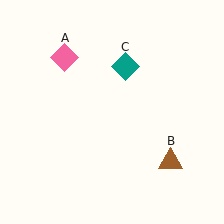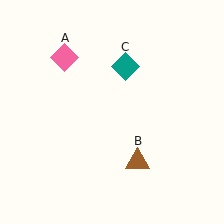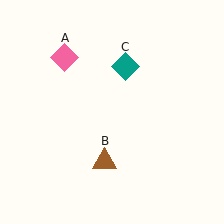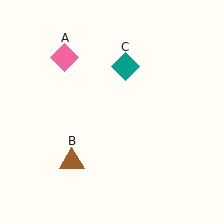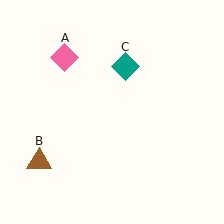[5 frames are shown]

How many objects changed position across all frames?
1 object changed position: brown triangle (object B).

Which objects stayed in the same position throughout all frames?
Pink diamond (object A) and teal diamond (object C) remained stationary.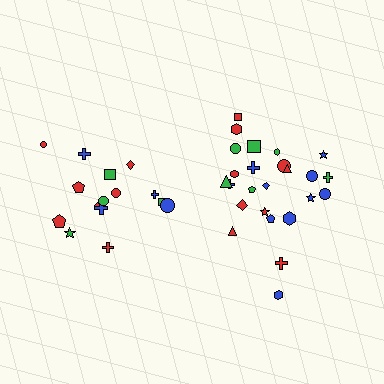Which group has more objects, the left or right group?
The right group.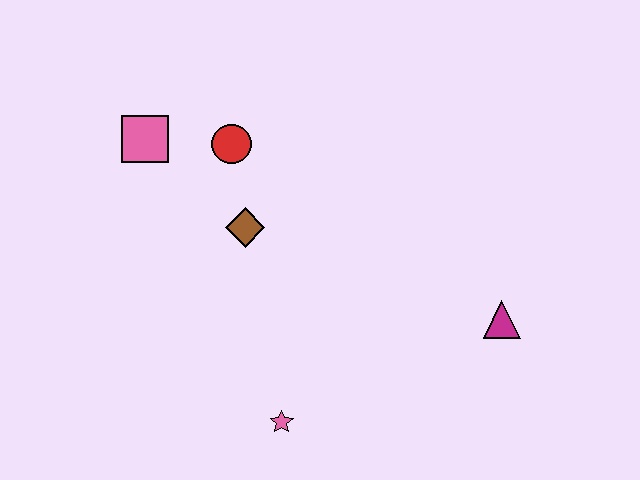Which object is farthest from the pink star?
The pink square is farthest from the pink star.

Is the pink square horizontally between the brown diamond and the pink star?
No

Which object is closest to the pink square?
The red circle is closest to the pink square.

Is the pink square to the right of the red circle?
No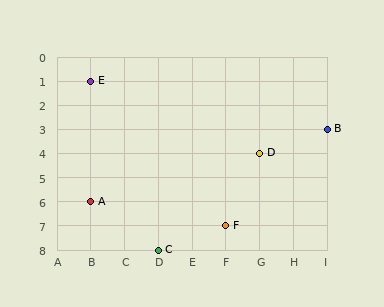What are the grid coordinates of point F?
Point F is at grid coordinates (F, 7).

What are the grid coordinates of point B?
Point B is at grid coordinates (I, 3).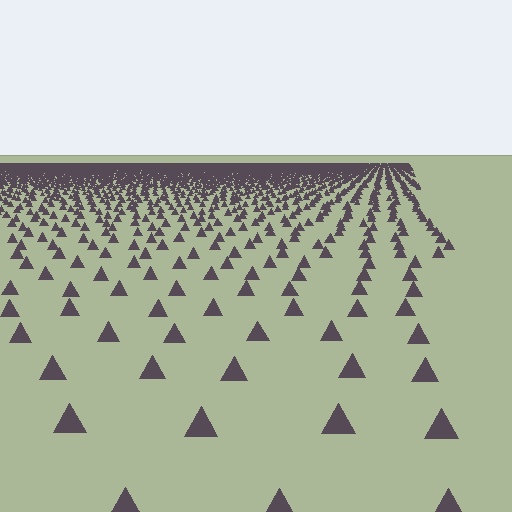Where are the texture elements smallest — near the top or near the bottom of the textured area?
Near the top.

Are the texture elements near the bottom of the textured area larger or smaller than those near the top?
Larger. Near the bottom, elements are closer to the viewer and appear at a bigger on-screen size.